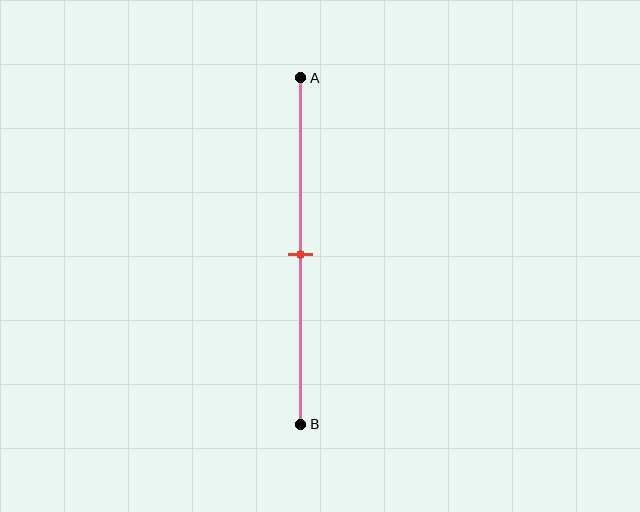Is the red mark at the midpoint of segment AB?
Yes, the mark is approximately at the midpoint.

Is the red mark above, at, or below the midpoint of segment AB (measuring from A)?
The red mark is approximately at the midpoint of segment AB.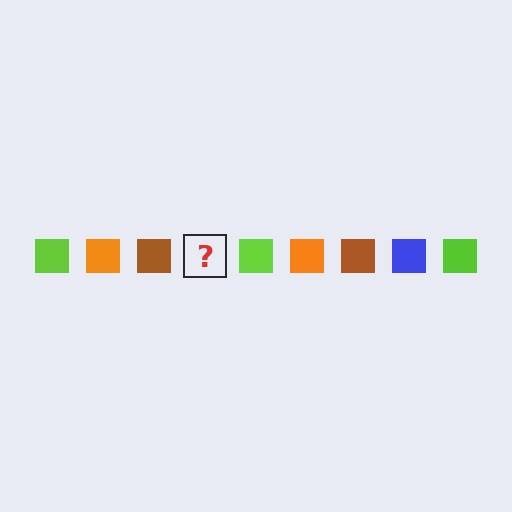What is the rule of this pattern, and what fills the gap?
The rule is that the pattern cycles through lime, orange, brown, blue squares. The gap should be filled with a blue square.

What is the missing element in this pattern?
The missing element is a blue square.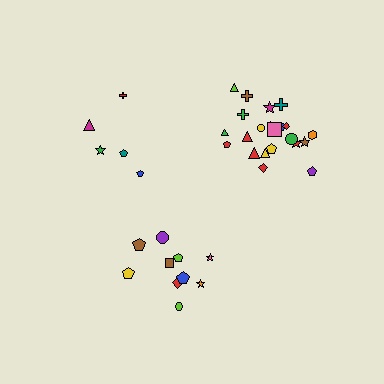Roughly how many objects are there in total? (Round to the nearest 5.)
Roughly 35 objects in total.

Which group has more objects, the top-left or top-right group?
The top-right group.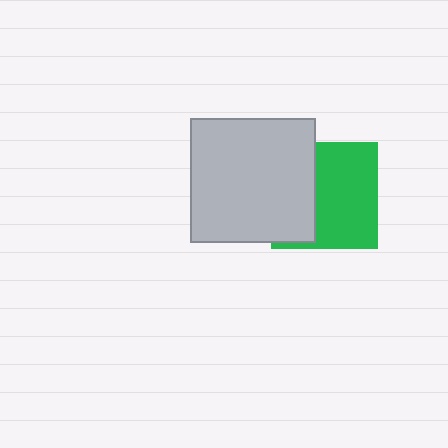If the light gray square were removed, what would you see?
You would see the complete green square.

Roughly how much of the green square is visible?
About half of it is visible (roughly 61%).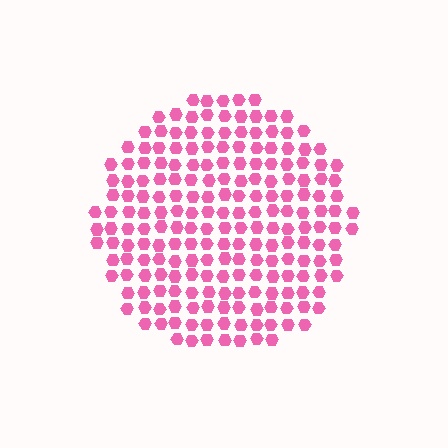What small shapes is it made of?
It is made of small hexagons.